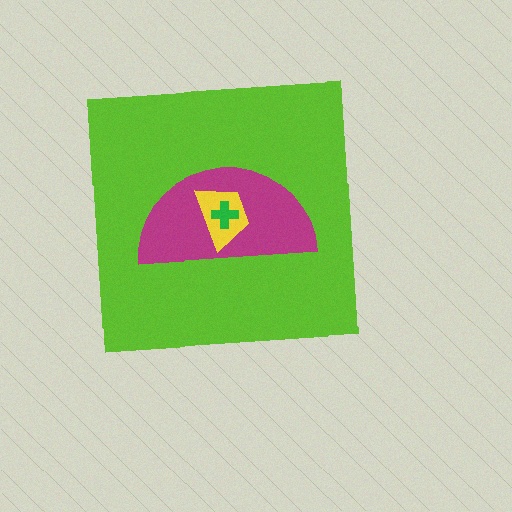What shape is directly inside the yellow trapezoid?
The green cross.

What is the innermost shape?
The green cross.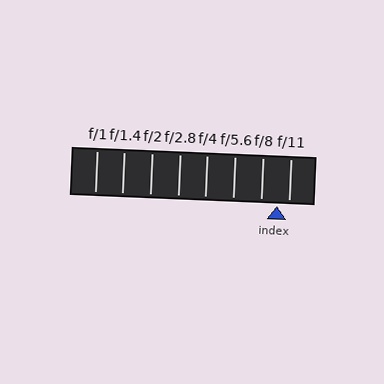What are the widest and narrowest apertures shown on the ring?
The widest aperture shown is f/1 and the narrowest is f/11.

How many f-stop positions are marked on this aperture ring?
There are 8 f-stop positions marked.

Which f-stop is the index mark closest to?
The index mark is closest to f/11.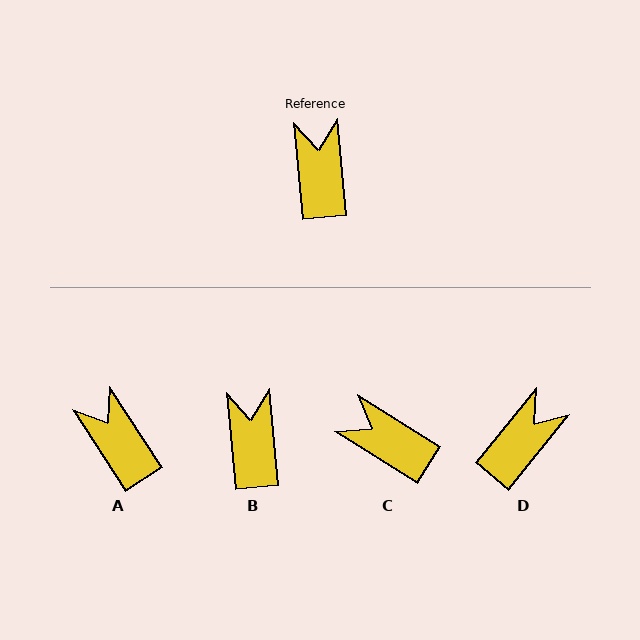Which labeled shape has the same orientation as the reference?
B.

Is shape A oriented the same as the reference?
No, it is off by about 27 degrees.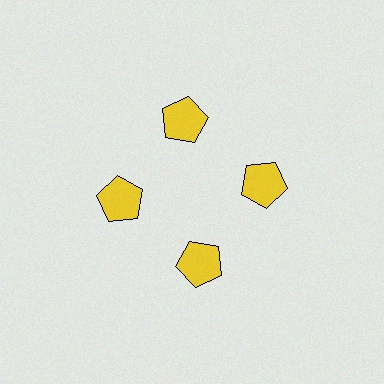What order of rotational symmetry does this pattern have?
This pattern has 4-fold rotational symmetry.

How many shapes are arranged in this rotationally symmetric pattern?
There are 4 shapes, arranged in 4 groups of 1.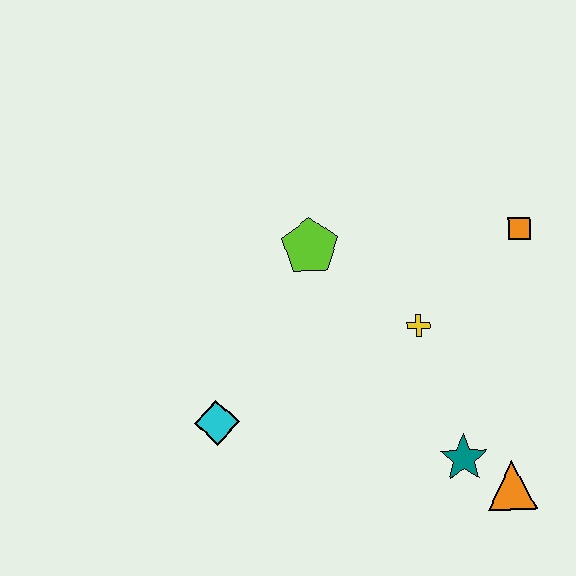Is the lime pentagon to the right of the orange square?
No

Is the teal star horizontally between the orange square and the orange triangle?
No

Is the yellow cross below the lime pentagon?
Yes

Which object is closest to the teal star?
The orange triangle is closest to the teal star.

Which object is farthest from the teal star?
The lime pentagon is farthest from the teal star.